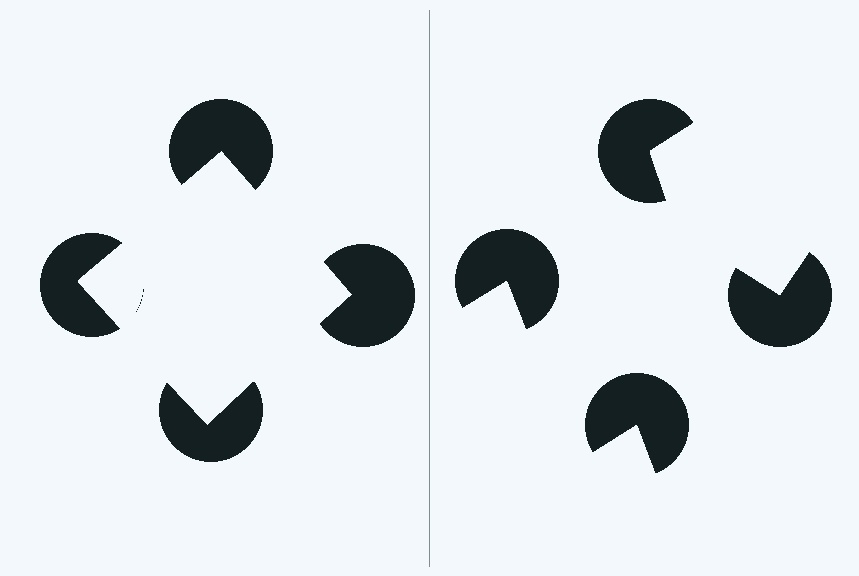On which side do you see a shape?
An illusory square appears on the left side. On the right side the wedge cuts are rotated, so no coherent shape forms.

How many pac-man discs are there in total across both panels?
8 — 4 on each side.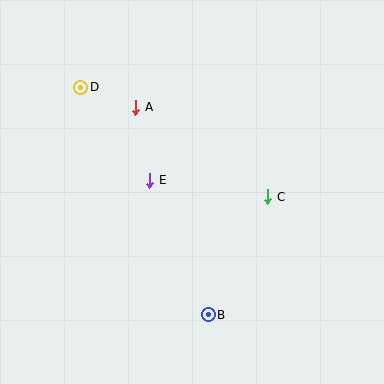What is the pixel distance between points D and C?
The distance between D and C is 216 pixels.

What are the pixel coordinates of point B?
Point B is at (208, 315).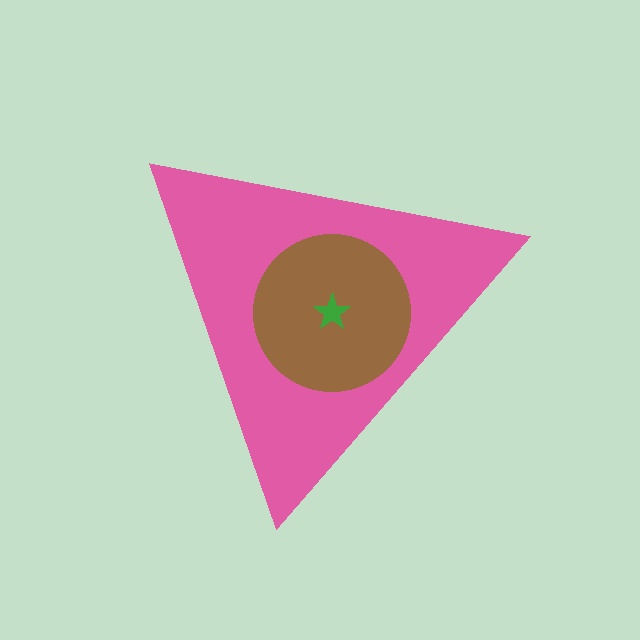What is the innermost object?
The green star.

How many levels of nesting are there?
3.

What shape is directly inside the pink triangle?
The brown circle.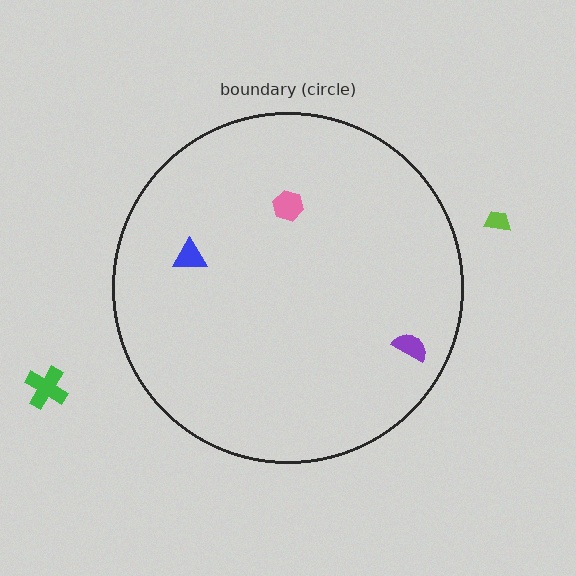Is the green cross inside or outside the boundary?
Outside.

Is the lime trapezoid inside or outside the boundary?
Outside.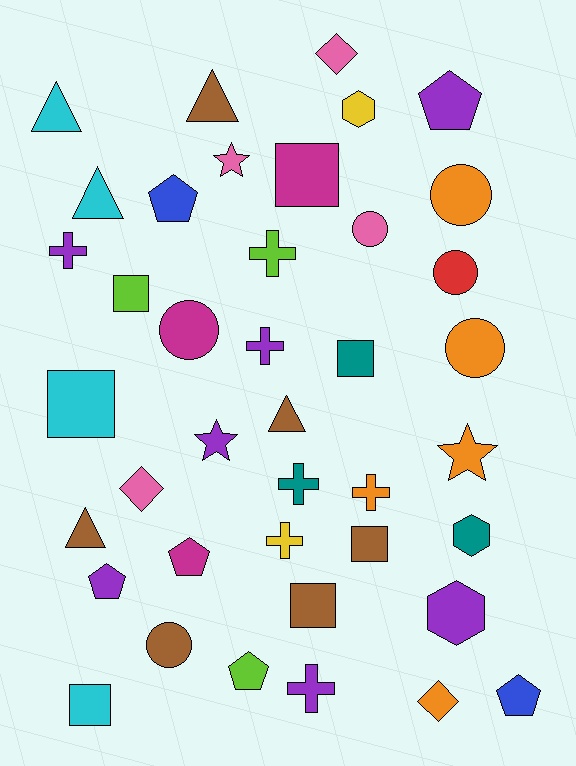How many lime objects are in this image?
There are 3 lime objects.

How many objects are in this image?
There are 40 objects.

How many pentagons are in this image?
There are 6 pentagons.